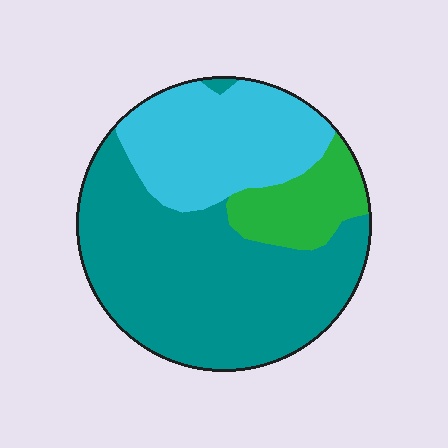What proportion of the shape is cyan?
Cyan takes up about one third (1/3) of the shape.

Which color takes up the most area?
Teal, at roughly 55%.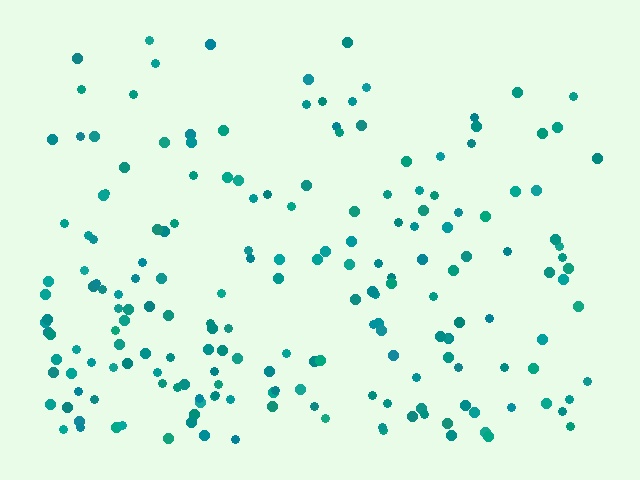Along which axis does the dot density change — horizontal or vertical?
Vertical.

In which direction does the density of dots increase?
From top to bottom, with the bottom side densest.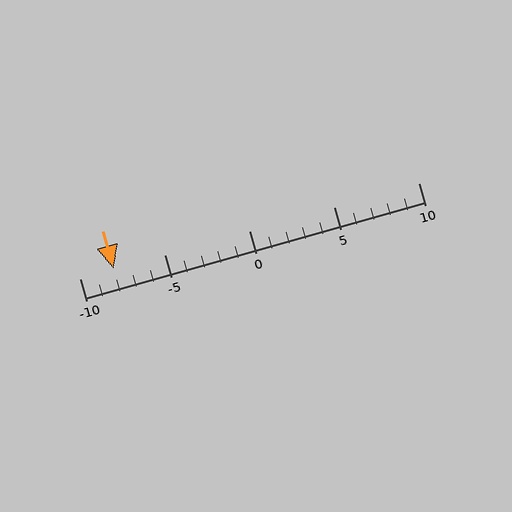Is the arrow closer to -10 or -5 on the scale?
The arrow is closer to -10.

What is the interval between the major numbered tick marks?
The major tick marks are spaced 5 units apart.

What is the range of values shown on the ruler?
The ruler shows values from -10 to 10.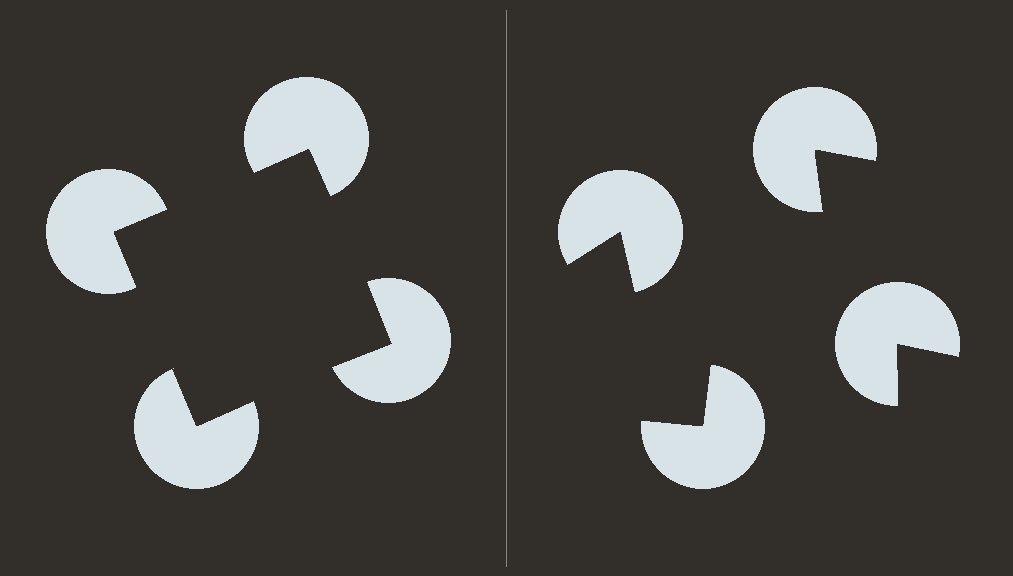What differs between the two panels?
The pac-man discs are positioned identically on both sides; only the wedge orientations differ. On the left they align to a square; on the right they are misaligned.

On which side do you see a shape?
An illusory square appears on the left side. On the right side the wedge cuts are rotated, so no coherent shape forms.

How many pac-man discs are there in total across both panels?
8 — 4 on each side.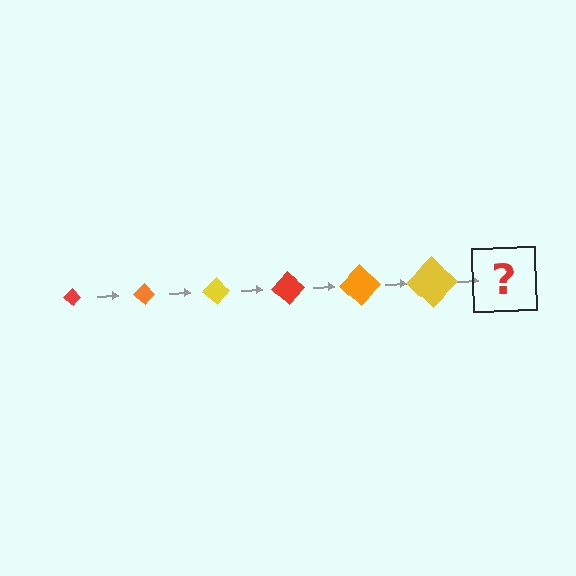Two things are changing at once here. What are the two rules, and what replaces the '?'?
The two rules are that the diamond grows larger each step and the color cycles through red, orange, and yellow. The '?' should be a red diamond, larger than the previous one.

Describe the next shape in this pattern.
It should be a red diamond, larger than the previous one.